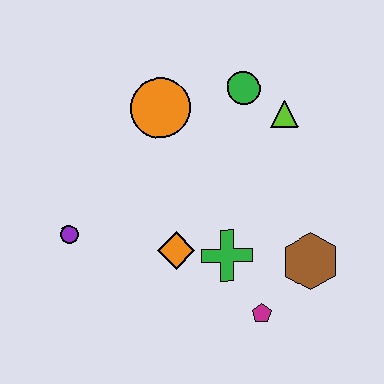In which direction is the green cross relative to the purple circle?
The green cross is to the right of the purple circle.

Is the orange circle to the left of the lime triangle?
Yes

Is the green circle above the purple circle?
Yes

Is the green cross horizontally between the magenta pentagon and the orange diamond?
Yes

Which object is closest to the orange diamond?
The green cross is closest to the orange diamond.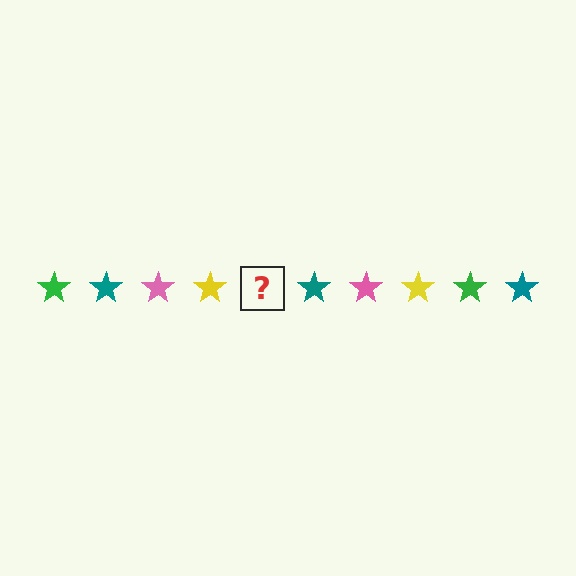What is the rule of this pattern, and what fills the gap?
The rule is that the pattern cycles through green, teal, pink, yellow stars. The gap should be filled with a green star.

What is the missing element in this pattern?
The missing element is a green star.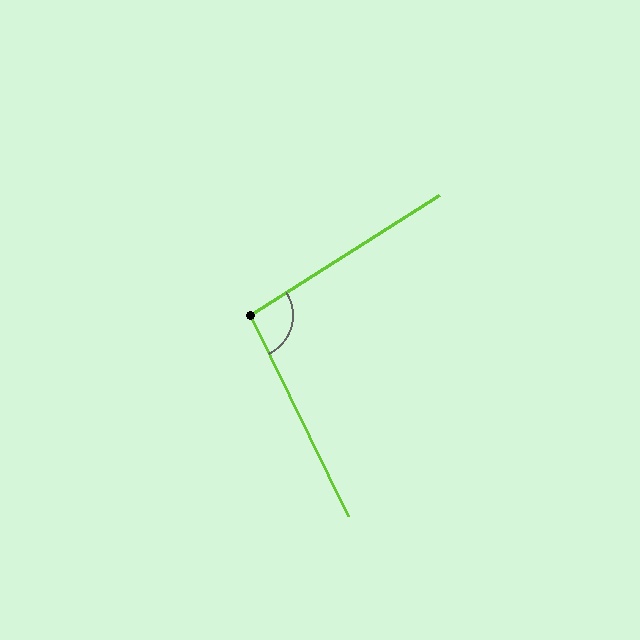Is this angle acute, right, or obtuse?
It is obtuse.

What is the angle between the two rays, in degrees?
Approximately 97 degrees.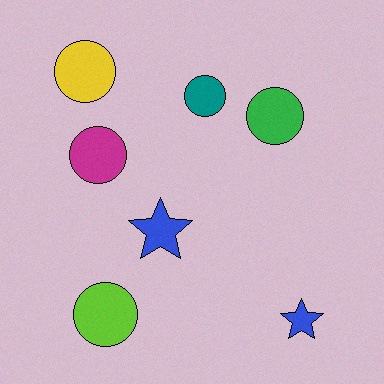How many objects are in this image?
There are 7 objects.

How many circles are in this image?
There are 5 circles.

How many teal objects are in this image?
There is 1 teal object.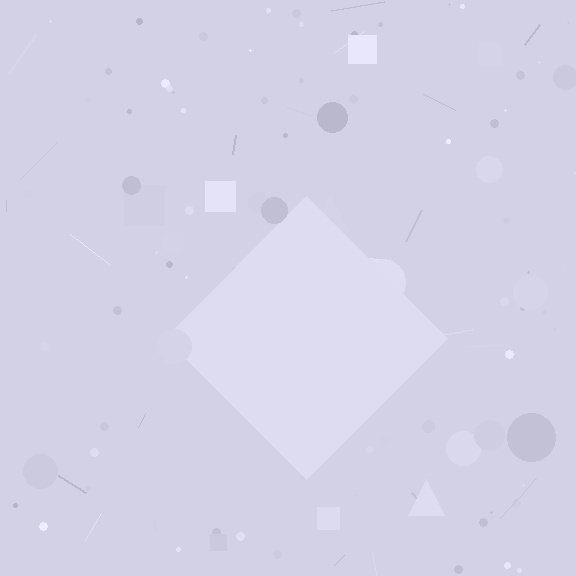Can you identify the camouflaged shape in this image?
The camouflaged shape is a diamond.